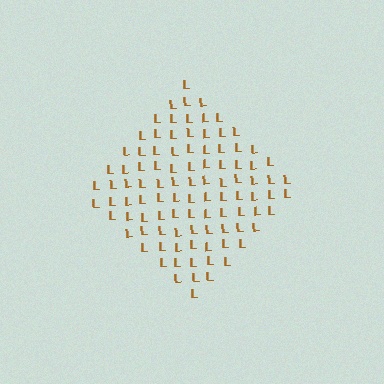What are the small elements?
The small elements are letter L's.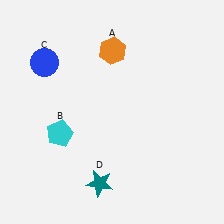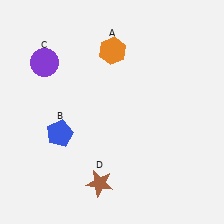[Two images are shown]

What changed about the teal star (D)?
In Image 1, D is teal. In Image 2, it changed to brown.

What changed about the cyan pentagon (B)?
In Image 1, B is cyan. In Image 2, it changed to blue.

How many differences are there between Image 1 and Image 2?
There are 3 differences between the two images.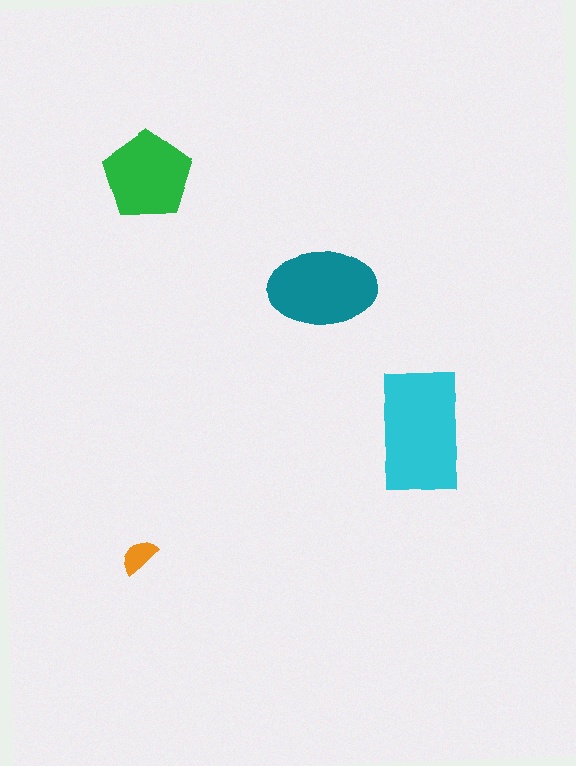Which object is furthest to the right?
The cyan rectangle is rightmost.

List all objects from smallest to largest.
The orange semicircle, the green pentagon, the teal ellipse, the cyan rectangle.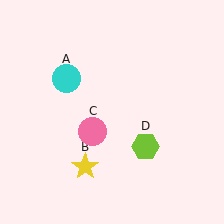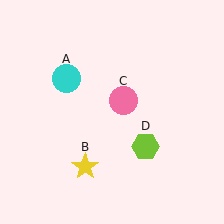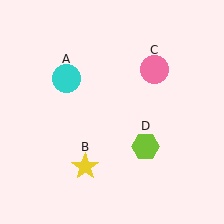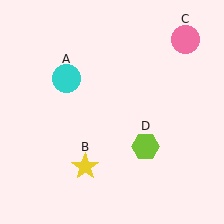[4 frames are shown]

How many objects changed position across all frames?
1 object changed position: pink circle (object C).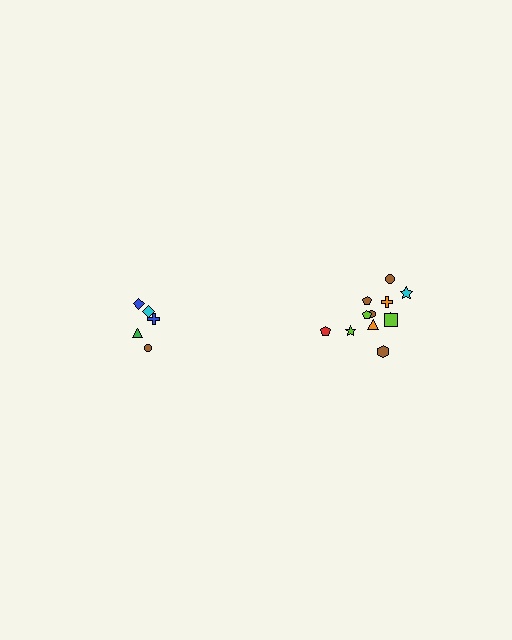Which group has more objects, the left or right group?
The right group.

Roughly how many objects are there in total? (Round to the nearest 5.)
Roughly 15 objects in total.